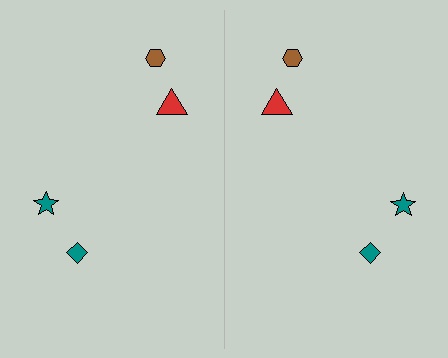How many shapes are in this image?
There are 8 shapes in this image.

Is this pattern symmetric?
Yes, this pattern has bilateral (reflection) symmetry.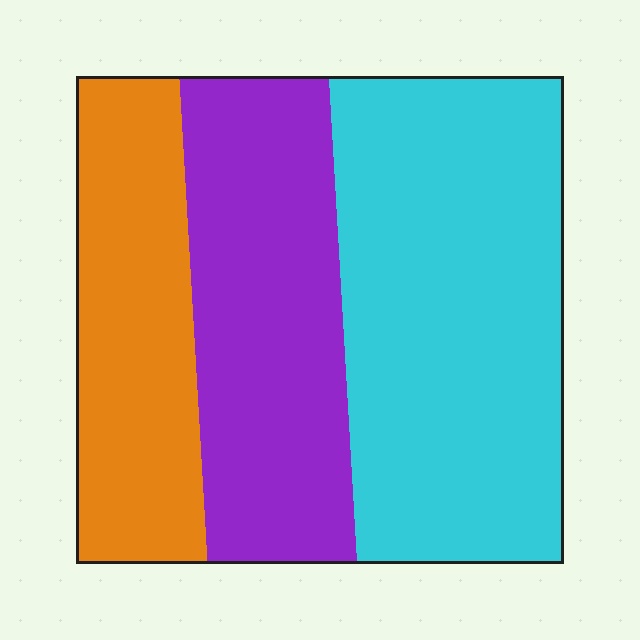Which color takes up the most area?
Cyan, at roughly 45%.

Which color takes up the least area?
Orange, at roughly 25%.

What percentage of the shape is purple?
Purple covers roughly 30% of the shape.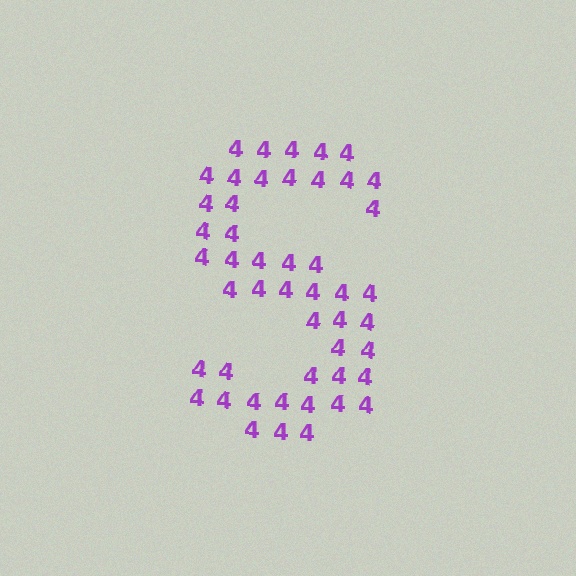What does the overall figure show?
The overall figure shows the letter S.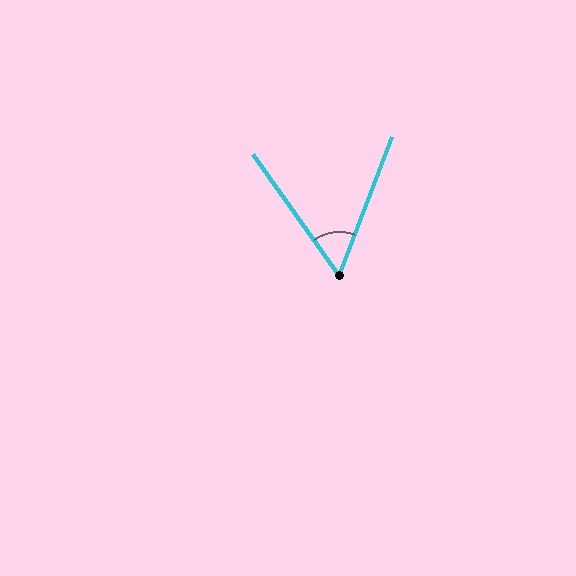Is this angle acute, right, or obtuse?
It is acute.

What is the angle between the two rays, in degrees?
Approximately 56 degrees.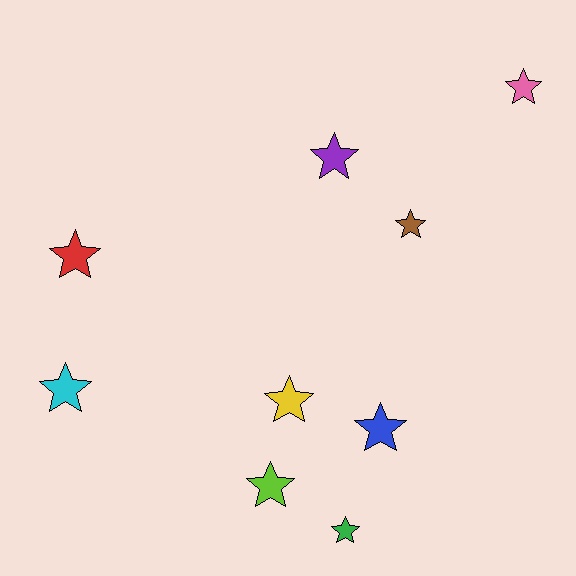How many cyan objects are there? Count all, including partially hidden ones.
There is 1 cyan object.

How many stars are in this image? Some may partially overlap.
There are 9 stars.